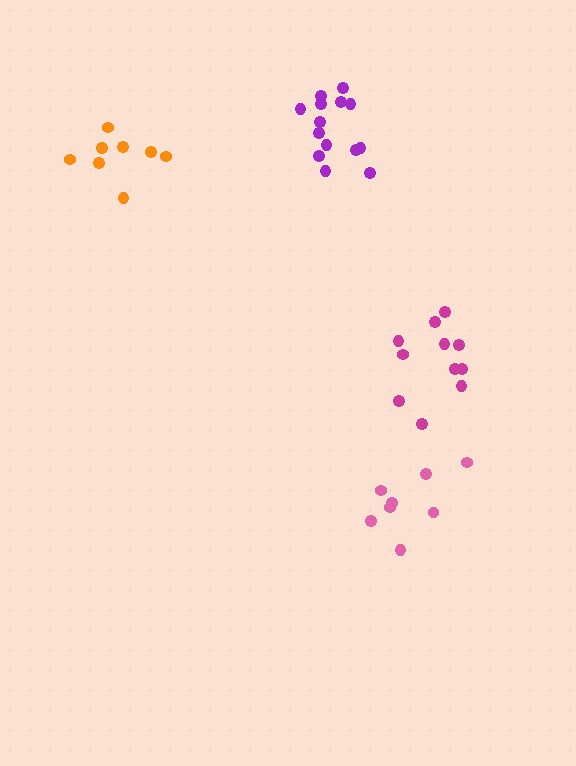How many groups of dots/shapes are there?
There are 4 groups.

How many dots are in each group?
Group 1: 11 dots, Group 2: 8 dots, Group 3: 8 dots, Group 4: 14 dots (41 total).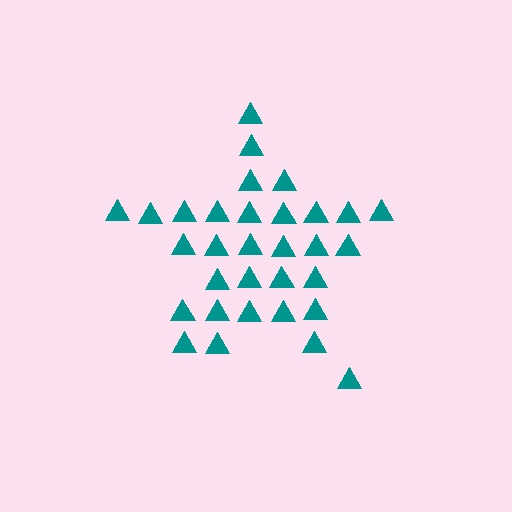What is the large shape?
The large shape is a star.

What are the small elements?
The small elements are triangles.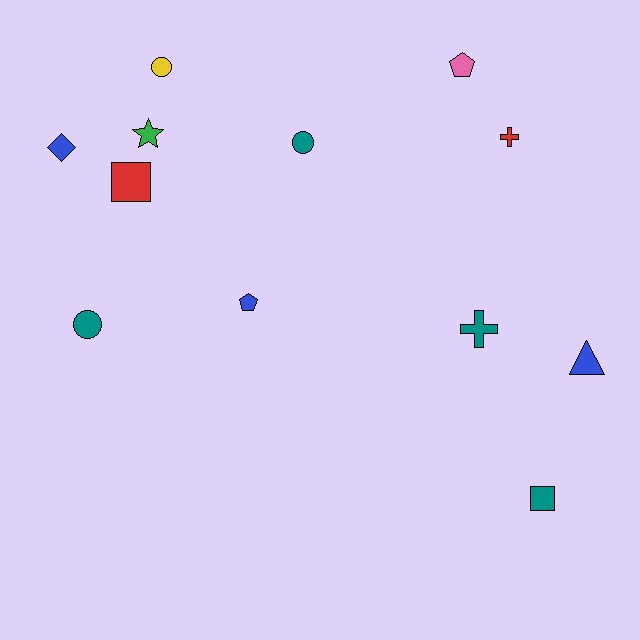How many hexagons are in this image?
There are no hexagons.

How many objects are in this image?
There are 12 objects.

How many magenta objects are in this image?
There are no magenta objects.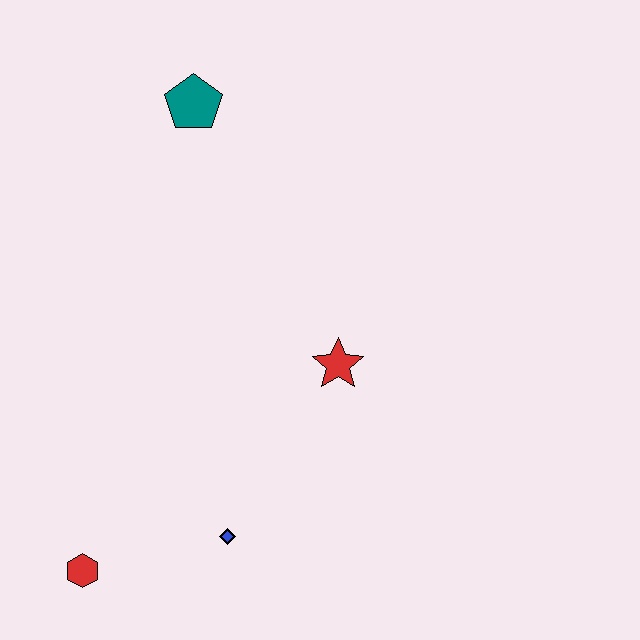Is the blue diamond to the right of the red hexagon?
Yes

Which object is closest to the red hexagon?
The blue diamond is closest to the red hexagon.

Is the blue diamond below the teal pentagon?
Yes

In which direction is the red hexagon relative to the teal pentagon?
The red hexagon is below the teal pentagon.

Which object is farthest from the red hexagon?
The teal pentagon is farthest from the red hexagon.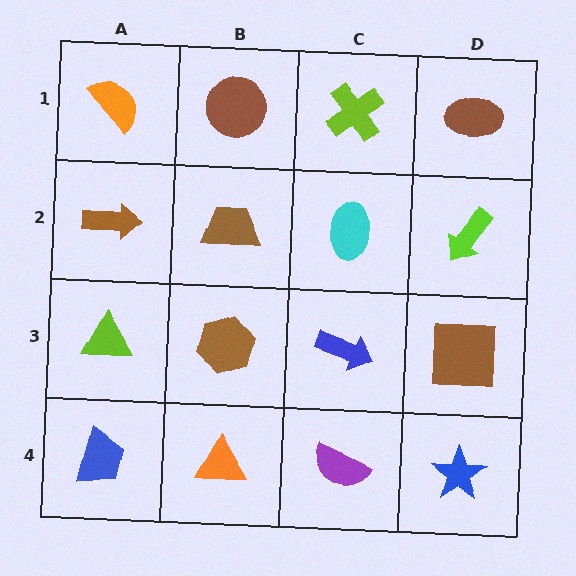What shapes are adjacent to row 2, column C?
A lime cross (row 1, column C), a blue arrow (row 3, column C), a brown trapezoid (row 2, column B), a lime arrow (row 2, column D).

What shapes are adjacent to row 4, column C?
A blue arrow (row 3, column C), an orange triangle (row 4, column B), a blue star (row 4, column D).